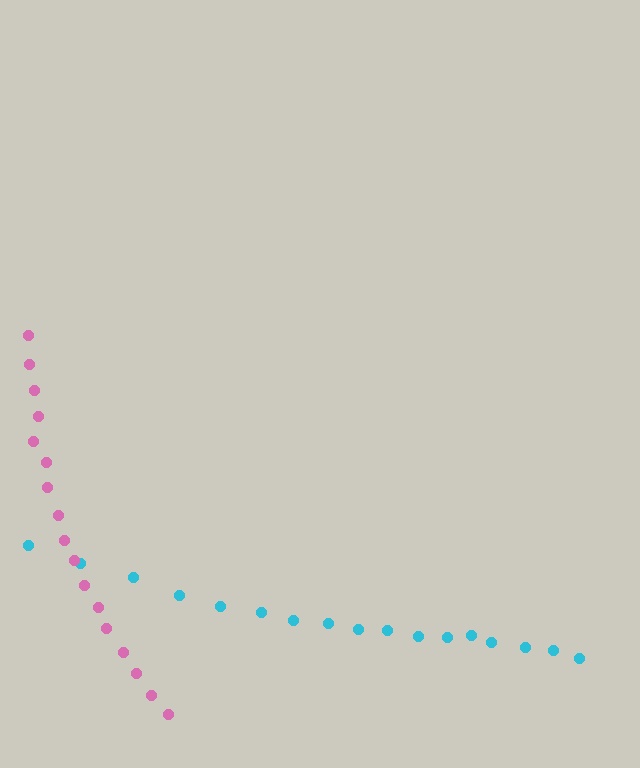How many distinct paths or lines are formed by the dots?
There are 2 distinct paths.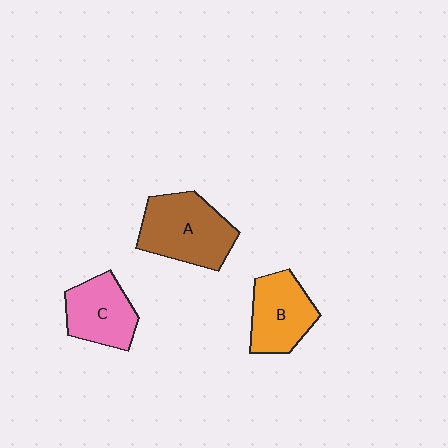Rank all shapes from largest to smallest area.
From largest to smallest: A (brown), B (orange), C (pink).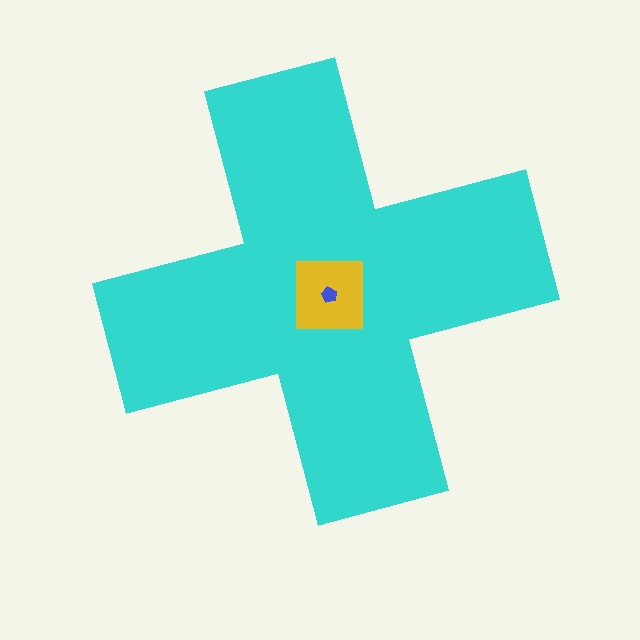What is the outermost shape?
The cyan cross.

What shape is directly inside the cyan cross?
The yellow square.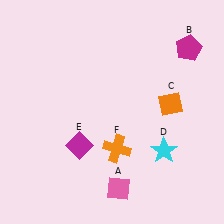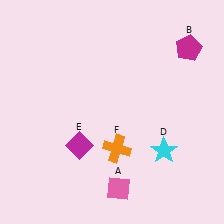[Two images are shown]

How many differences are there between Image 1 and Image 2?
There is 1 difference between the two images.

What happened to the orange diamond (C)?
The orange diamond (C) was removed in Image 2. It was in the top-right area of Image 1.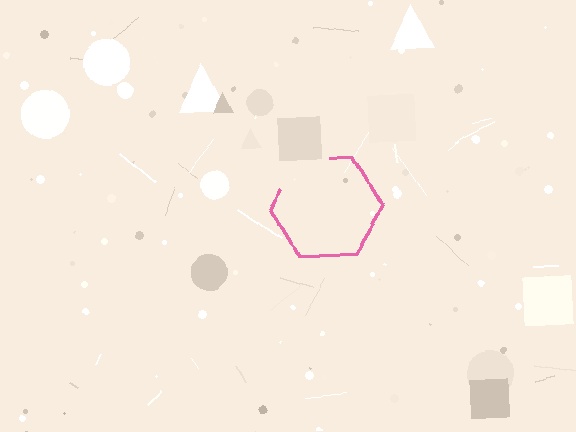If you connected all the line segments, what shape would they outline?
They would outline a hexagon.